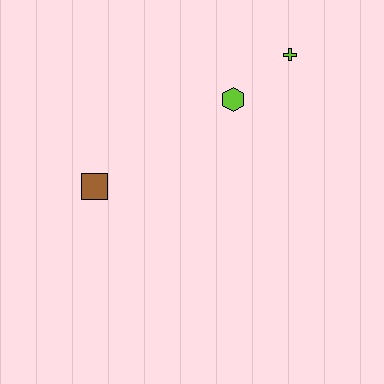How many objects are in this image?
There are 3 objects.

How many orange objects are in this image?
There are no orange objects.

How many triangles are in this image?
There are no triangles.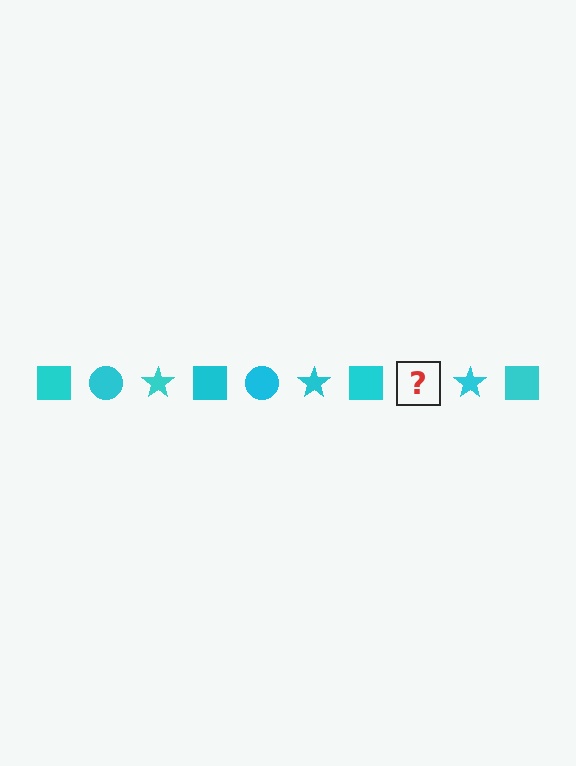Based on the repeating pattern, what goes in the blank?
The blank should be a cyan circle.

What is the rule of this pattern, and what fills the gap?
The rule is that the pattern cycles through square, circle, star shapes in cyan. The gap should be filled with a cyan circle.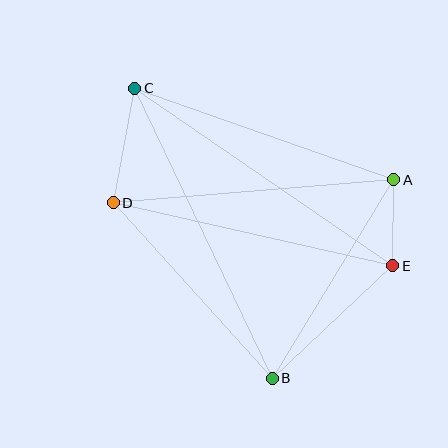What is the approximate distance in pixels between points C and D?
The distance between C and D is approximately 117 pixels.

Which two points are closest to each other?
Points A and E are closest to each other.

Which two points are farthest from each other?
Points B and C are farthest from each other.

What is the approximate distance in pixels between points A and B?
The distance between A and B is approximately 233 pixels.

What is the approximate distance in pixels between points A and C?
The distance between A and C is approximately 275 pixels.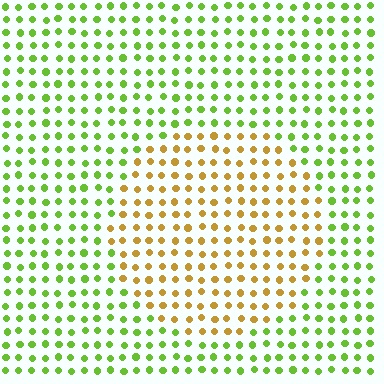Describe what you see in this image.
The image is filled with small lime elements in a uniform arrangement. A circle-shaped region is visible where the elements are tinted to a slightly different hue, forming a subtle color boundary.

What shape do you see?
I see a circle.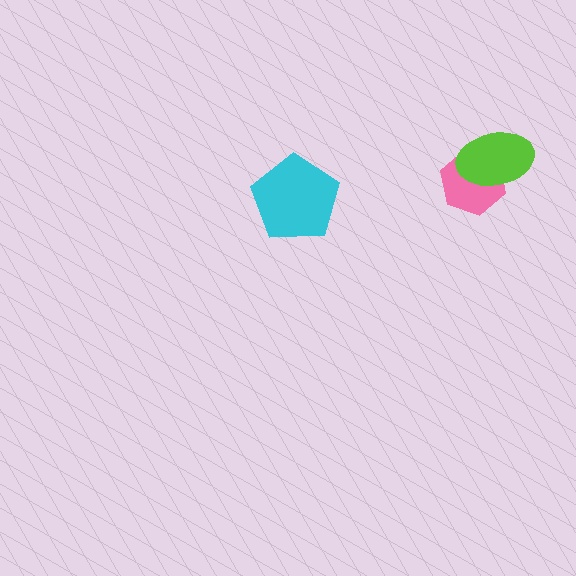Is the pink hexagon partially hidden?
Yes, it is partially covered by another shape.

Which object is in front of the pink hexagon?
The lime ellipse is in front of the pink hexagon.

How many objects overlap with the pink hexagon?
1 object overlaps with the pink hexagon.